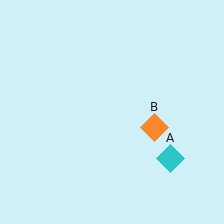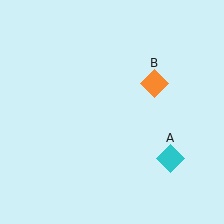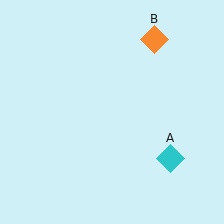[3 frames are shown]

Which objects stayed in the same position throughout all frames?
Cyan diamond (object A) remained stationary.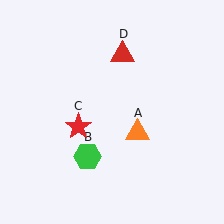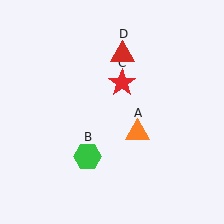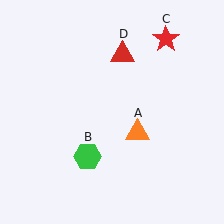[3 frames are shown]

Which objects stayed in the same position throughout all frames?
Orange triangle (object A) and green hexagon (object B) and red triangle (object D) remained stationary.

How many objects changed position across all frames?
1 object changed position: red star (object C).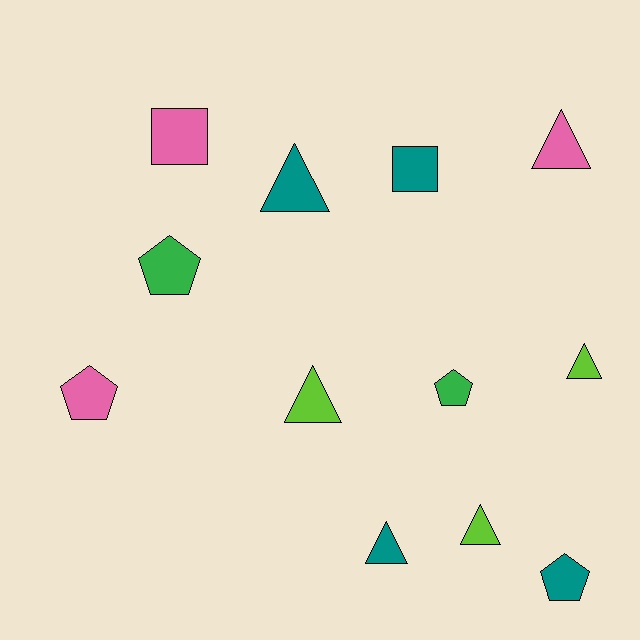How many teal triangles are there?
There are 2 teal triangles.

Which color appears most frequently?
Teal, with 4 objects.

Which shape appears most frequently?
Triangle, with 6 objects.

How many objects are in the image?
There are 12 objects.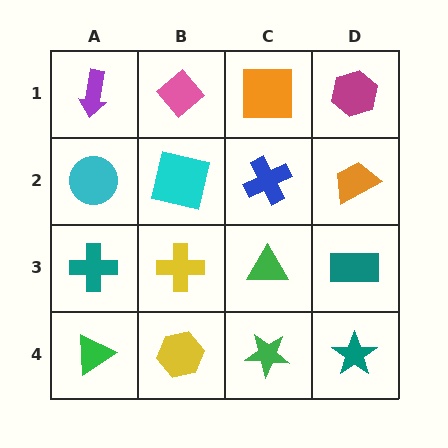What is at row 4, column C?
A green star.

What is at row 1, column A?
A purple arrow.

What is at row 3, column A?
A teal cross.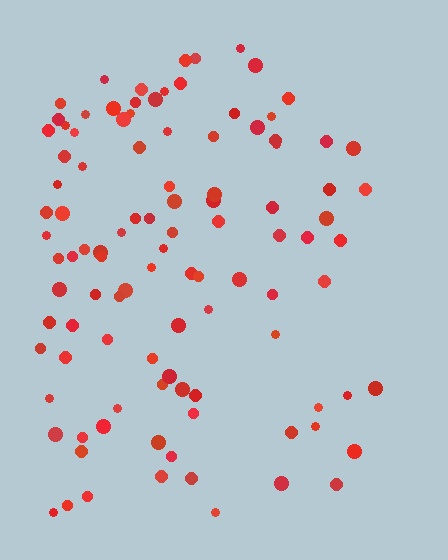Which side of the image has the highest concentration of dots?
The left.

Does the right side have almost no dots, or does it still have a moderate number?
Still a moderate number, just noticeably fewer than the left.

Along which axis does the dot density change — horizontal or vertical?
Horizontal.